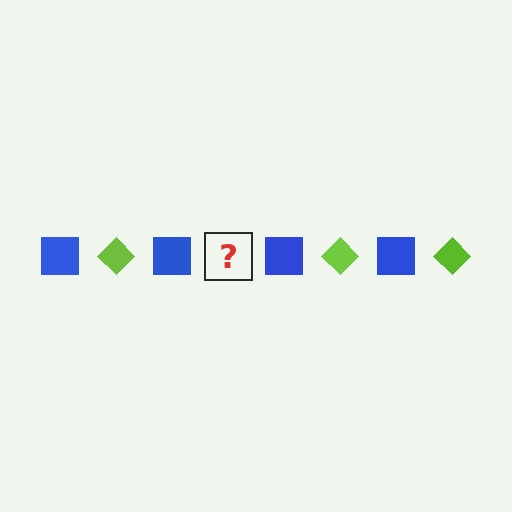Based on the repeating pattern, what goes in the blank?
The blank should be a lime diamond.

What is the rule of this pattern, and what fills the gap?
The rule is that the pattern alternates between blue square and lime diamond. The gap should be filled with a lime diamond.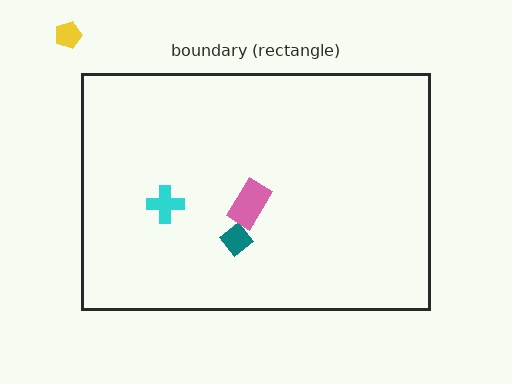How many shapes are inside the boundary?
3 inside, 1 outside.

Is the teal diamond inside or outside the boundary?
Inside.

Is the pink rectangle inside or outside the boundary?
Inside.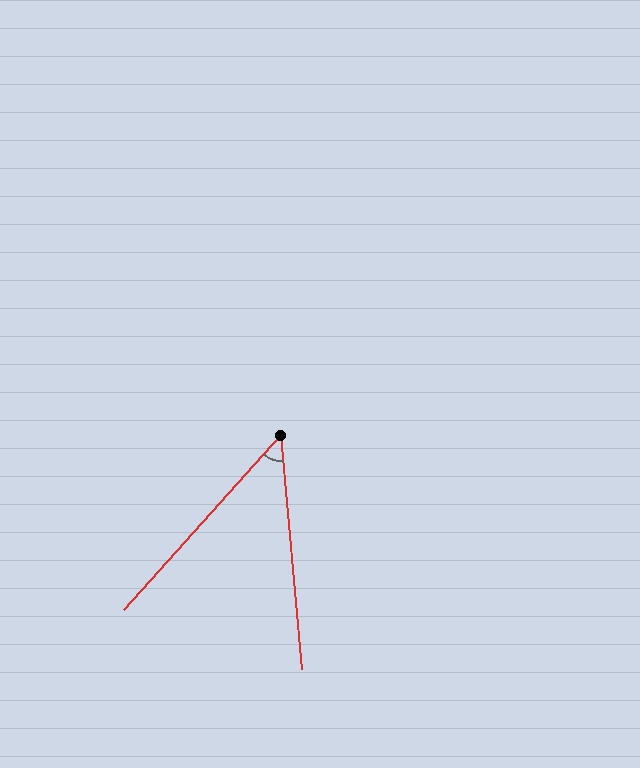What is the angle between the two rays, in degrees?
Approximately 47 degrees.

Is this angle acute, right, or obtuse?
It is acute.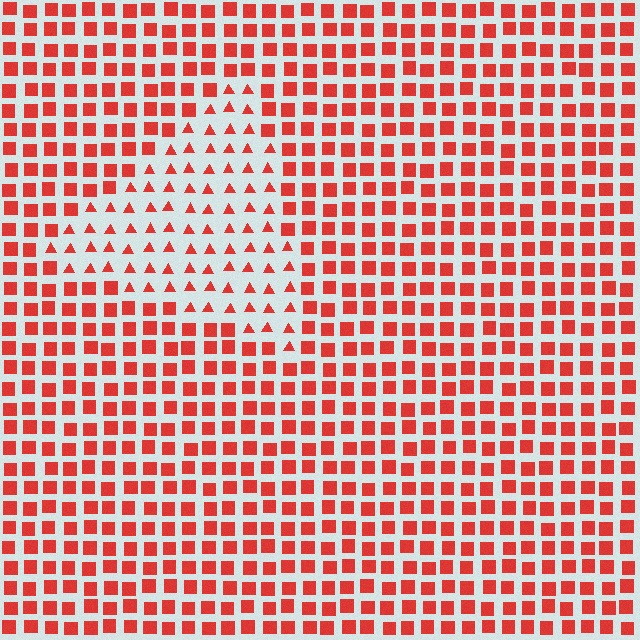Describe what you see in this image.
The image is filled with small red elements arranged in a uniform grid. A triangle-shaped region contains triangles, while the surrounding area contains squares. The boundary is defined purely by the change in element shape.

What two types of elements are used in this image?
The image uses triangles inside the triangle region and squares outside it.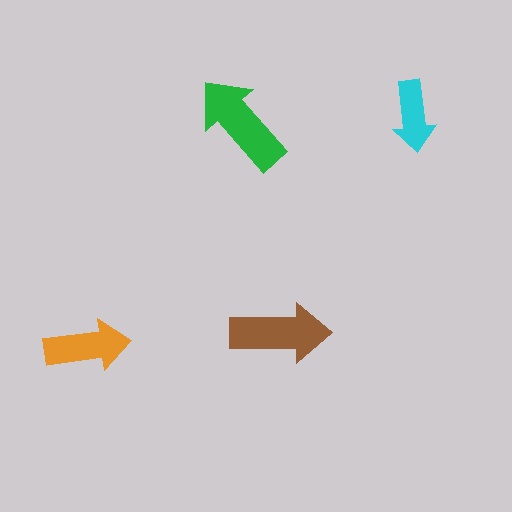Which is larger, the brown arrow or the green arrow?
The green one.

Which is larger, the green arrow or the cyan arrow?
The green one.